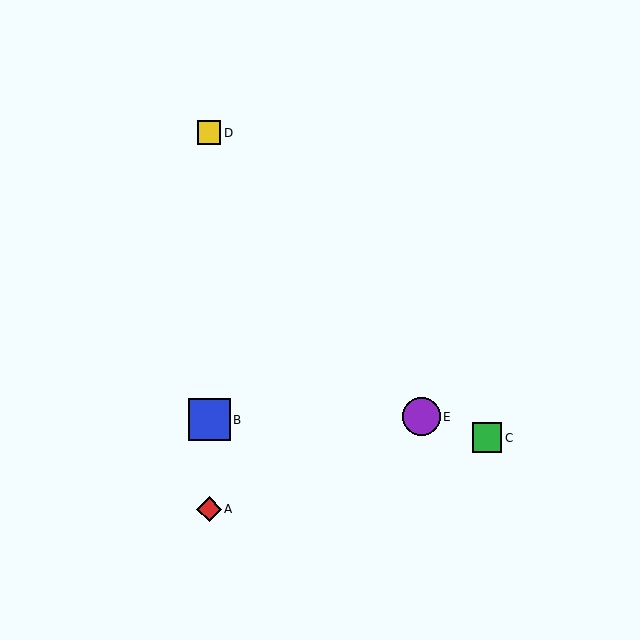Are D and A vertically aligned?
Yes, both are at x≈209.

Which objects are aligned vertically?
Objects A, B, D are aligned vertically.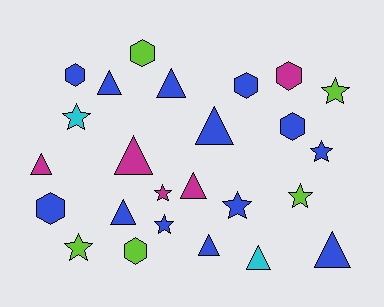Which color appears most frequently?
Blue, with 13 objects.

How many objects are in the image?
There are 25 objects.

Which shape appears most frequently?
Triangle, with 10 objects.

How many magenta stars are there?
There is 1 magenta star.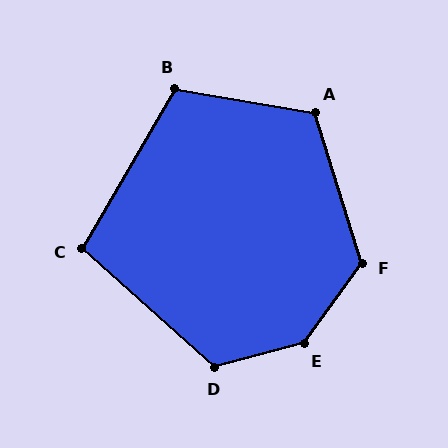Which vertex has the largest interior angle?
E, at approximately 141 degrees.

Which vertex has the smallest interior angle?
C, at approximately 102 degrees.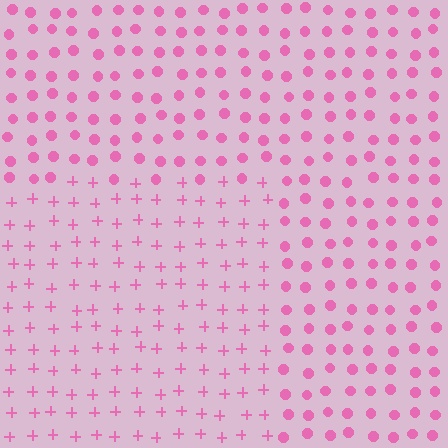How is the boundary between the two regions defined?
The boundary is defined by a change in element shape: plus signs inside vs. circles outside. All elements share the same color and spacing.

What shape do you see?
I see a rectangle.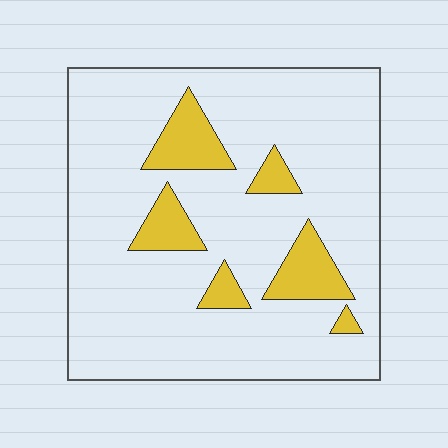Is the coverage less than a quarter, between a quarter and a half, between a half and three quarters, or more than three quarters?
Less than a quarter.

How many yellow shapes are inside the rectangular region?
6.